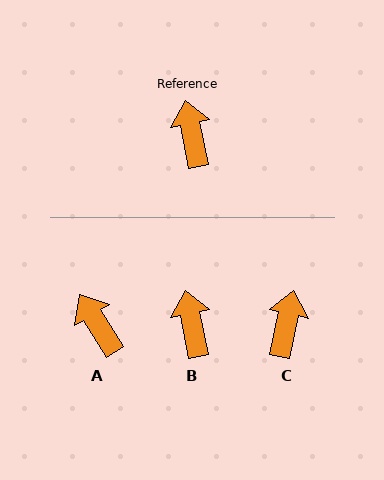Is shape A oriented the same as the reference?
No, it is off by about 20 degrees.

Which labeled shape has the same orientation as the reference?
B.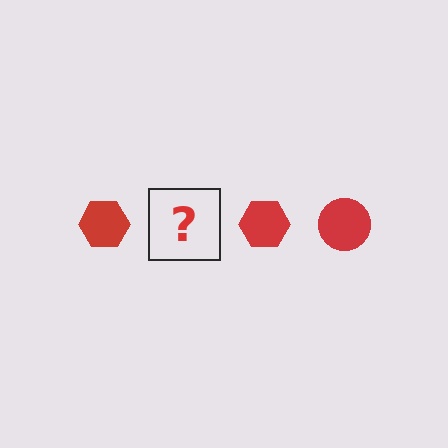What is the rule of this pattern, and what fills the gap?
The rule is that the pattern cycles through hexagon, circle shapes in red. The gap should be filled with a red circle.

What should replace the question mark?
The question mark should be replaced with a red circle.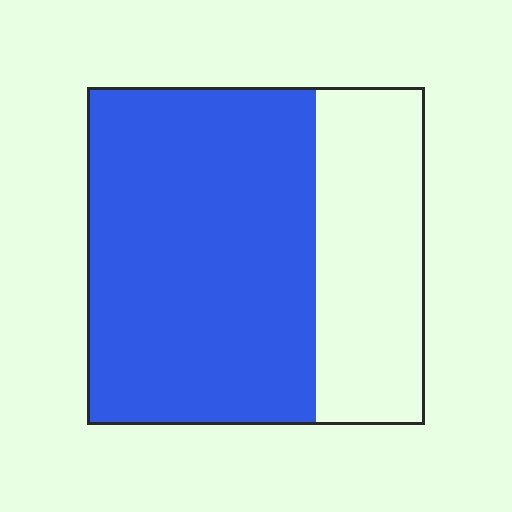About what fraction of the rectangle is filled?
About two thirds (2/3).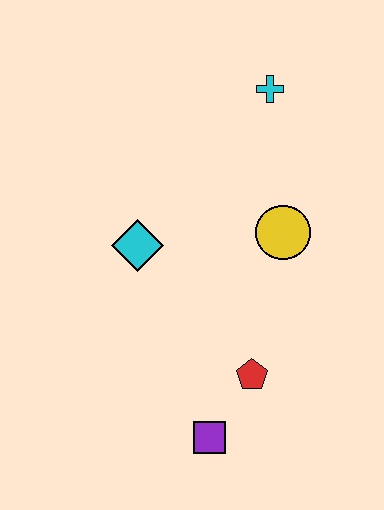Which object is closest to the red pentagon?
The purple square is closest to the red pentagon.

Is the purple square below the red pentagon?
Yes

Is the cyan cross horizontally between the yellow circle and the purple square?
Yes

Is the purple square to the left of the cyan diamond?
No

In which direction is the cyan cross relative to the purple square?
The cyan cross is above the purple square.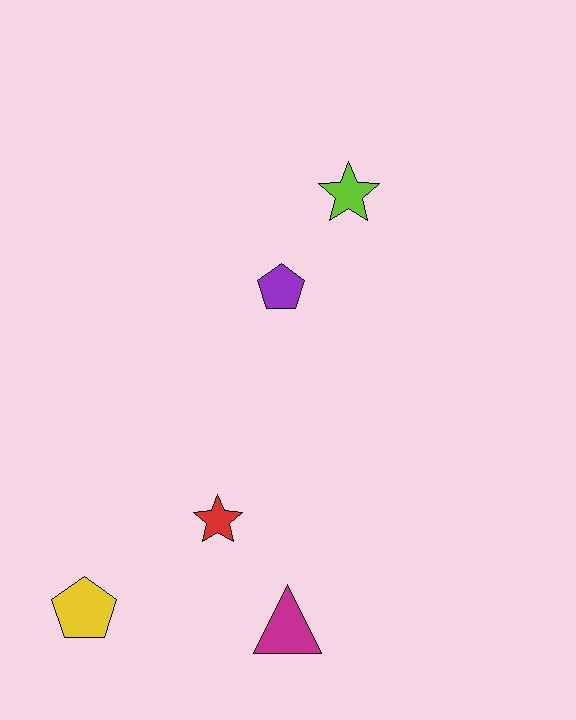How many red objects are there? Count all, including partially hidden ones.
There is 1 red object.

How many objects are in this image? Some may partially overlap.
There are 5 objects.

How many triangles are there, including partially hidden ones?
There is 1 triangle.